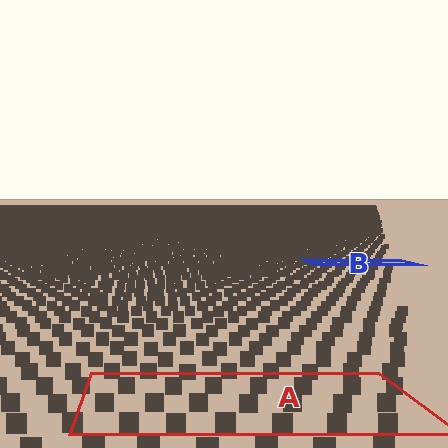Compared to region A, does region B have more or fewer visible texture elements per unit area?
Region B has more texture elements per unit area — they are packed more densely because it is farther away.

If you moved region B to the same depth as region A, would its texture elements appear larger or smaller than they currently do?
They would appear larger. At a closer depth, the same texture elements are projected at a bigger on-screen size.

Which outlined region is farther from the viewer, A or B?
Region B is farther from the viewer — the texture elements inside it appear smaller and more densely packed.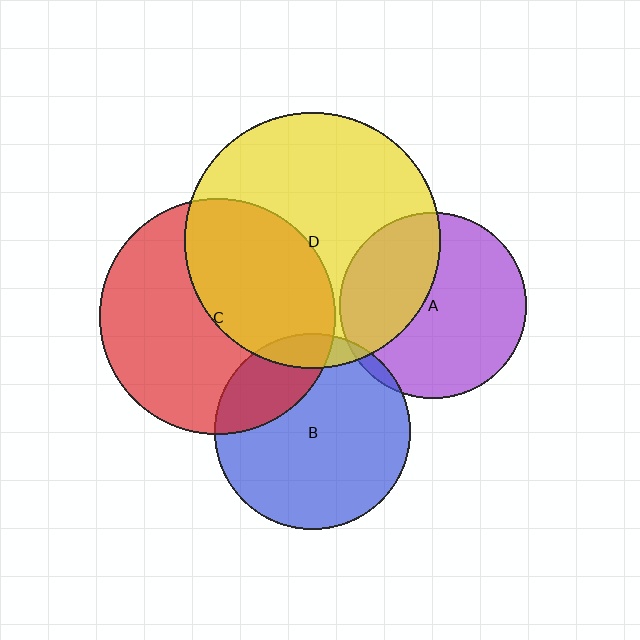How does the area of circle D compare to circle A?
Approximately 1.9 times.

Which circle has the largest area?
Circle D (yellow).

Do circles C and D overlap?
Yes.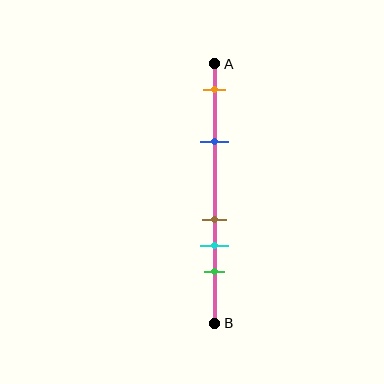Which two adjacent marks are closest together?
The brown and cyan marks are the closest adjacent pair.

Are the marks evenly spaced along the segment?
No, the marks are not evenly spaced.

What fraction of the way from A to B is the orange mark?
The orange mark is approximately 10% (0.1) of the way from A to B.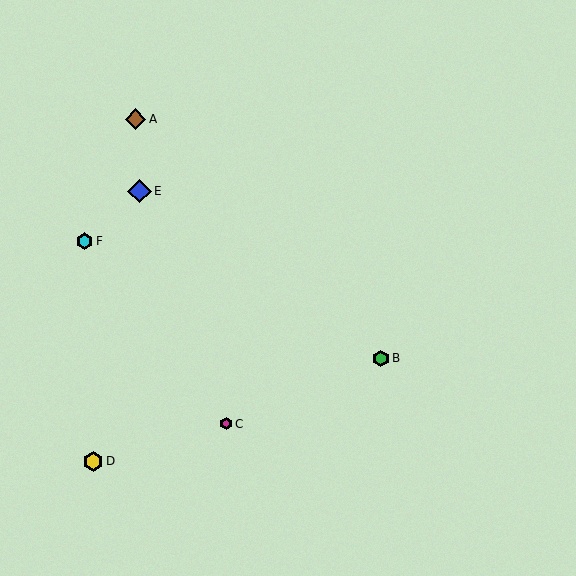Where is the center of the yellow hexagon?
The center of the yellow hexagon is at (93, 461).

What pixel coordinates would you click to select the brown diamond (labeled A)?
Click at (135, 119) to select the brown diamond A.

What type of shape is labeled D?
Shape D is a yellow hexagon.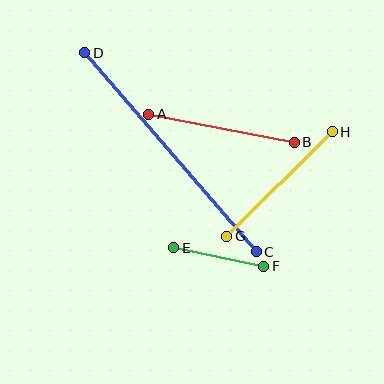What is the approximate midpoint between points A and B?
The midpoint is at approximately (222, 128) pixels.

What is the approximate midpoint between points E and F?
The midpoint is at approximately (219, 257) pixels.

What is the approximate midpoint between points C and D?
The midpoint is at approximately (171, 152) pixels.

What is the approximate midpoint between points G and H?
The midpoint is at approximately (280, 184) pixels.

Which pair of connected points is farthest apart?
Points C and D are farthest apart.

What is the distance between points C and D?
The distance is approximately 263 pixels.